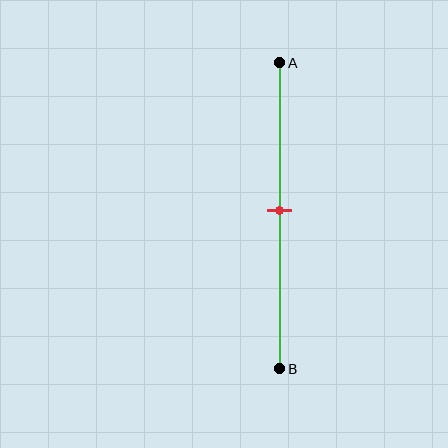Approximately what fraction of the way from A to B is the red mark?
The red mark is approximately 50% of the way from A to B.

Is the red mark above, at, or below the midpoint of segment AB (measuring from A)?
The red mark is approximately at the midpoint of segment AB.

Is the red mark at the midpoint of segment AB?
Yes, the mark is approximately at the midpoint.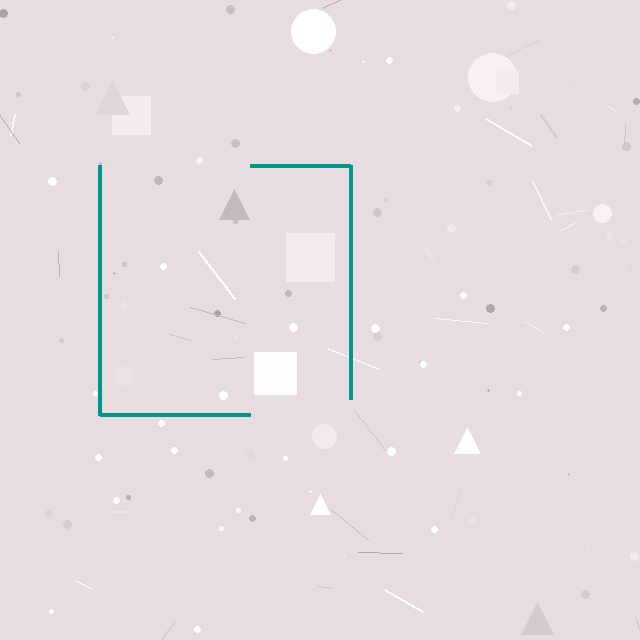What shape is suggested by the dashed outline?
The dashed outline suggests a square.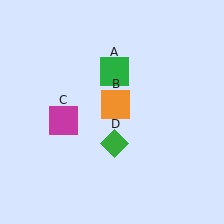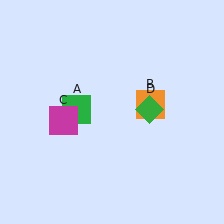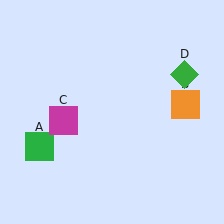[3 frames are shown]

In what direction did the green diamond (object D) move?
The green diamond (object D) moved up and to the right.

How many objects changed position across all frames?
3 objects changed position: green square (object A), orange square (object B), green diamond (object D).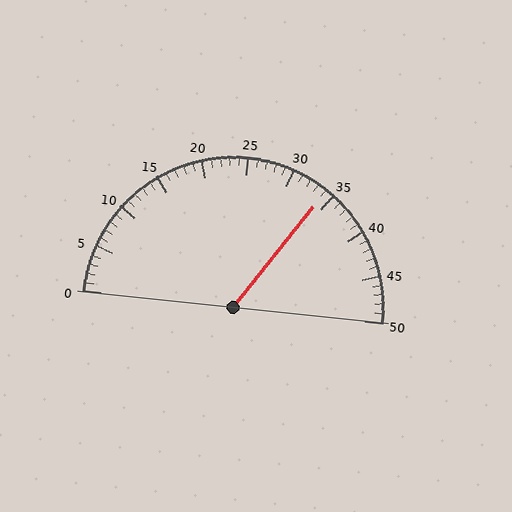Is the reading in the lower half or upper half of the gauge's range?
The reading is in the upper half of the range (0 to 50).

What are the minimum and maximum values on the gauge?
The gauge ranges from 0 to 50.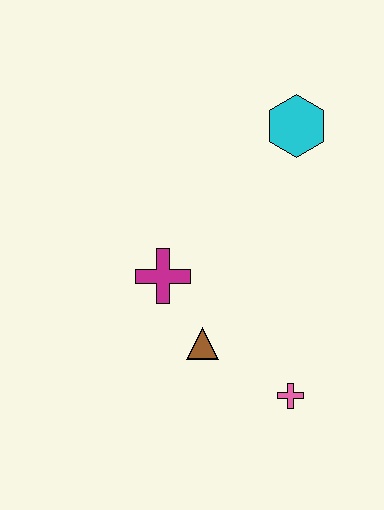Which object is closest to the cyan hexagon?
The magenta cross is closest to the cyan hexagon.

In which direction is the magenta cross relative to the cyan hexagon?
The magenta cross is below the cyan hexagon.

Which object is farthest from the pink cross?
The cyan hexagon is farthest from the pink cross.